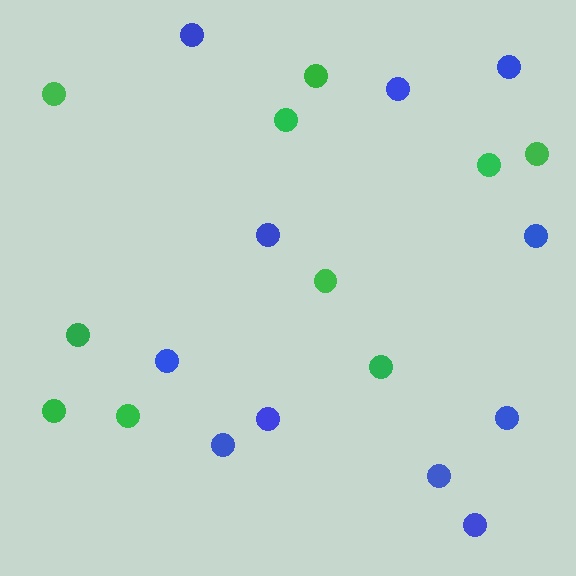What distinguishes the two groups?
There are 2 groups: one group of blue circles (11) and one group of green circles (10).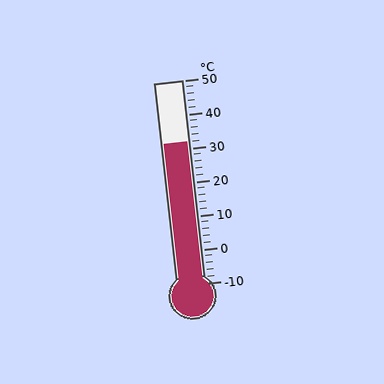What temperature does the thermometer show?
The thermometer shows approximately 32°C.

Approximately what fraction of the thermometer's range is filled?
The thermometer is filled to approximately 70% of its range.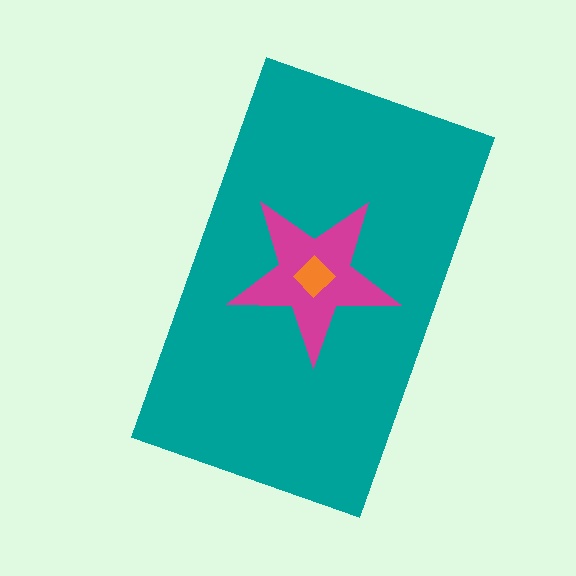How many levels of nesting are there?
3.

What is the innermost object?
The orange diamond.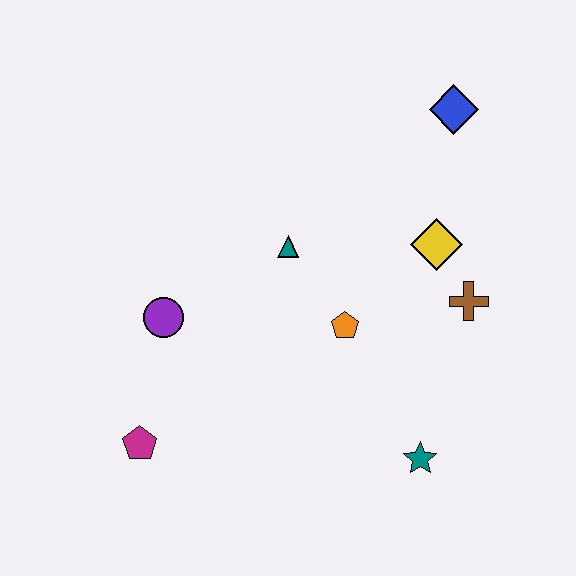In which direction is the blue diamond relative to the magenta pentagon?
The blue diamond is above the magenta pentagon.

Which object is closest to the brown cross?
The yellow diamond is closest to the brown cross.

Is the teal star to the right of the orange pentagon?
Yes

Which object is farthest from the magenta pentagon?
The blue diamond is farthest from the magenta pentagon.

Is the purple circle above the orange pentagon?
Yes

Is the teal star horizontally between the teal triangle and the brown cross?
Yes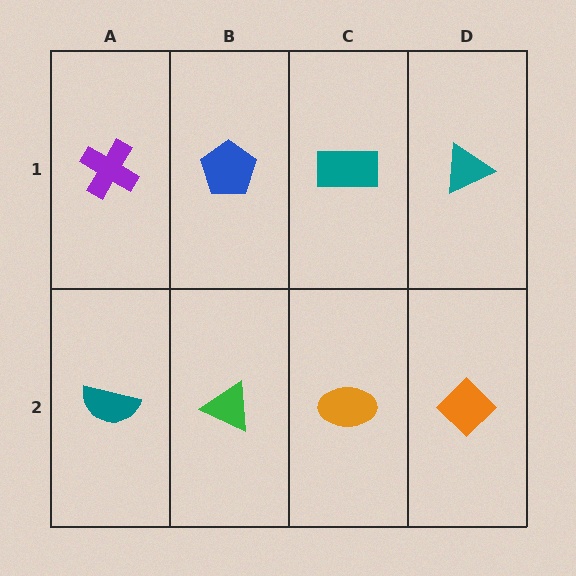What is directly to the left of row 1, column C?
A blue pentagon.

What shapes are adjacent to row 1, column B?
A green triangle (row 2, column B), a purple cross (row 1, column A), a teal rectangle (row 1, column C).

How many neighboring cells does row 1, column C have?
3.